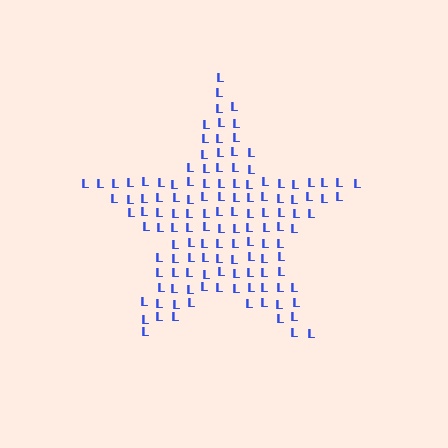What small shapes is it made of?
It is made of small letter L's.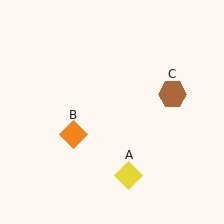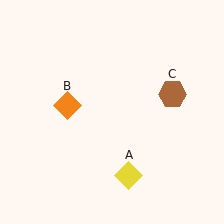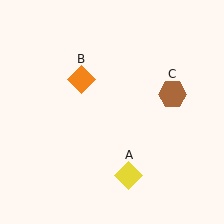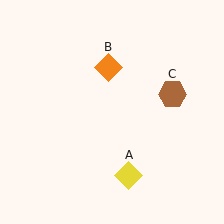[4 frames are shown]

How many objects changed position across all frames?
1 object changed position: orange diamond (object B).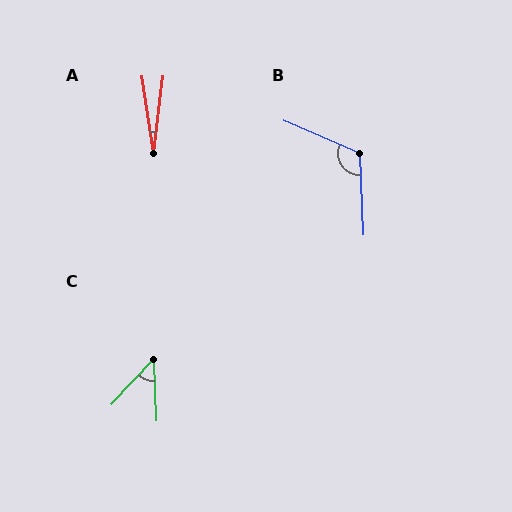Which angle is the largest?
B, at approximately 116 degrees.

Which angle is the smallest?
A, at approximately 16 degrees.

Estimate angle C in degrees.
Approximately 46 degrees.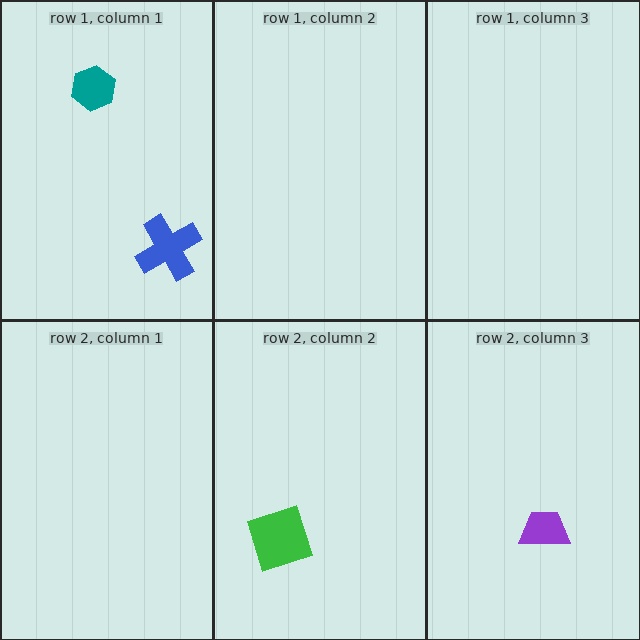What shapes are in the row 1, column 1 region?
The teal hexagon, the blue cross.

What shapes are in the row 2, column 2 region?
The green square.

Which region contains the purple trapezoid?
The row 2, column 3 region.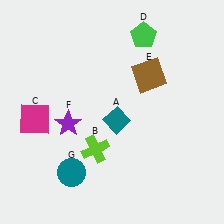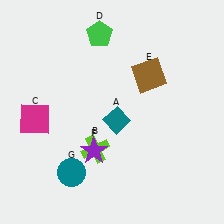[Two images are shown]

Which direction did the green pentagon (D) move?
The green pentagon (D) moved left.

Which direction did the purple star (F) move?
The purple star (F) moved down.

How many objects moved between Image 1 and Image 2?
2 objects moved between the two images.